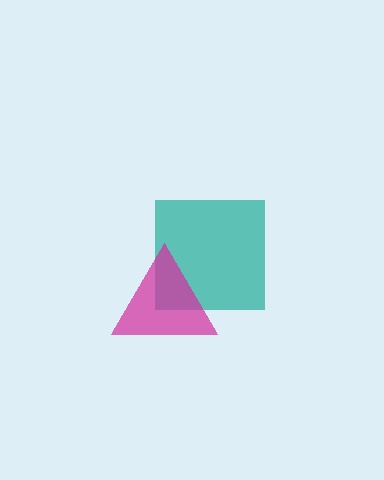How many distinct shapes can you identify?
There are 2 distinct shapes: a teal square, a magenta triangle.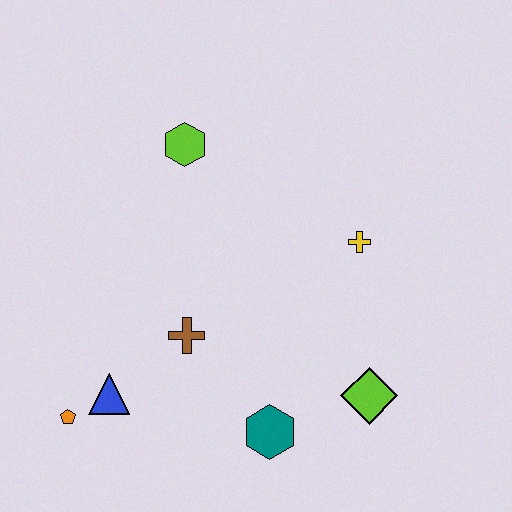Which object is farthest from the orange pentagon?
The yellow cross is farthest from the orange pentagon.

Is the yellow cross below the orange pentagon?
No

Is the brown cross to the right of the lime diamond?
No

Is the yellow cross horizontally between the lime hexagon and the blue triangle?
No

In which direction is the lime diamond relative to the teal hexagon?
The lime diamond is to the right of the teal hexagon.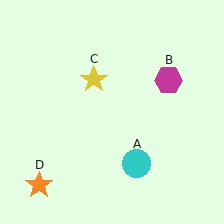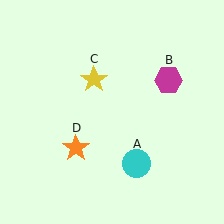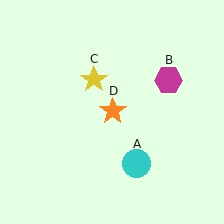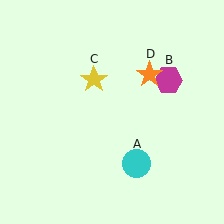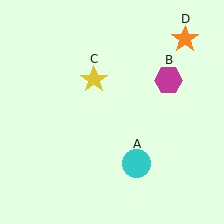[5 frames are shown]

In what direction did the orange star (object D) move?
The orange star (object D) moved up and to the right.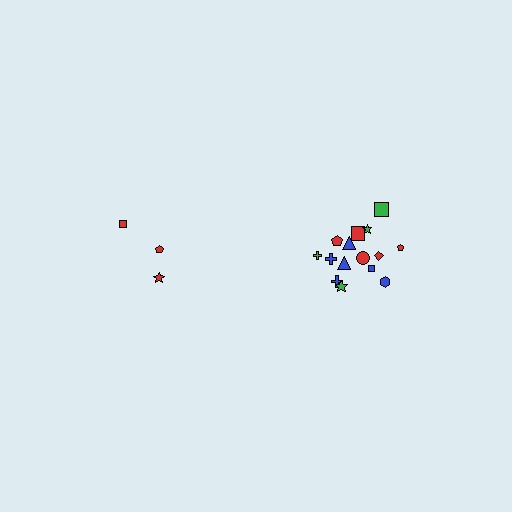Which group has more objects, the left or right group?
The right group.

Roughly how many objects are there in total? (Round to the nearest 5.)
Roughly 20 objects in total.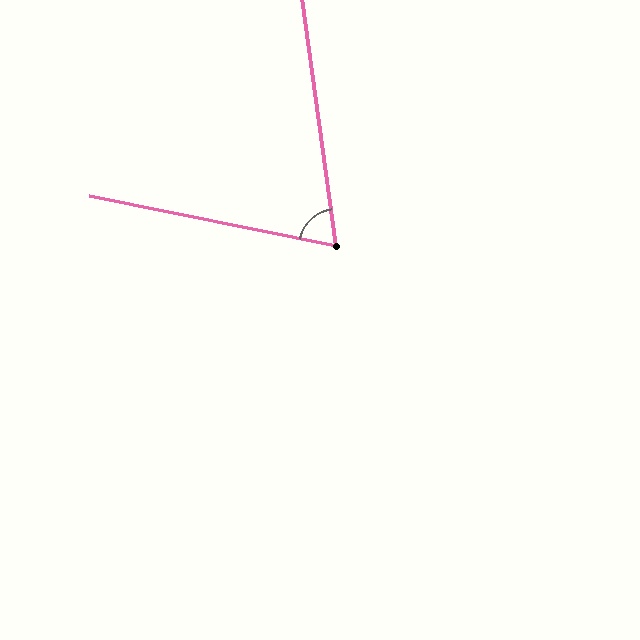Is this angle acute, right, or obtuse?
It is acute.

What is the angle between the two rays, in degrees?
Approximately 71 degrees.